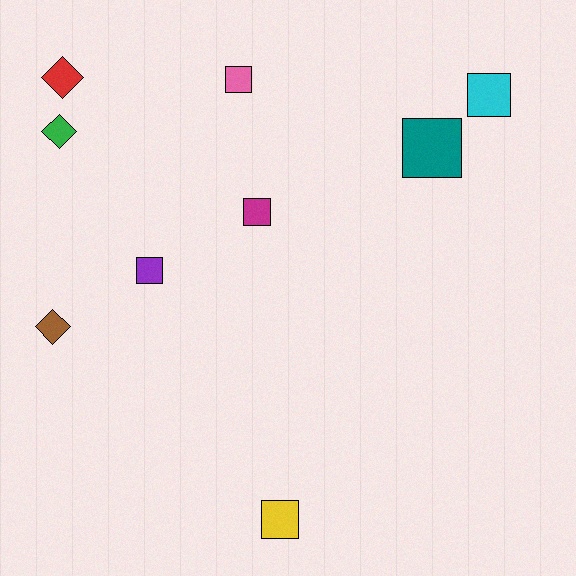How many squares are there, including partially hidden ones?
There are 6 squares.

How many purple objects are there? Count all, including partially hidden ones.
There is 1 purple object.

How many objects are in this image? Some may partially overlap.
There are 9 objects.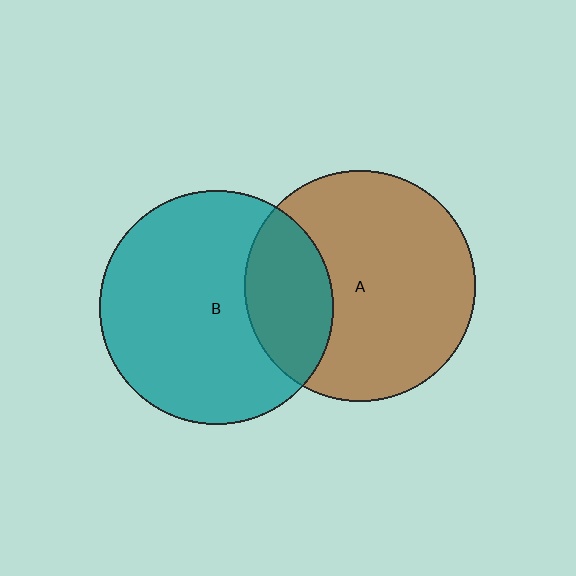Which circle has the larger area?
Circle B (teal).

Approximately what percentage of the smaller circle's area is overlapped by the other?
Approximately 25%.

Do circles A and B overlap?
Yes.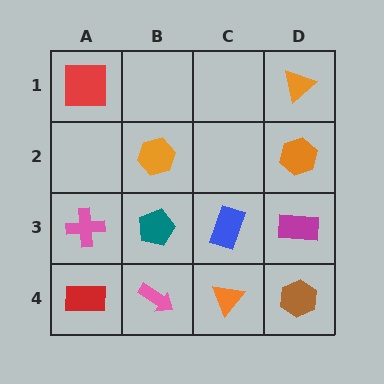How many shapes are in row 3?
4 shapes.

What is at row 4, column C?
An orange triangle.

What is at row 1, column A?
A red square.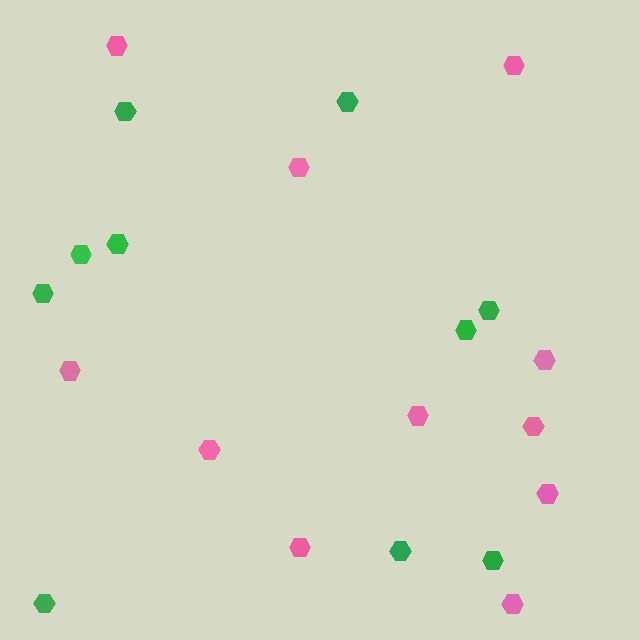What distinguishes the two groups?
There are 2 groups: one group of pink hexagons (11) and one group of green hexagons (10).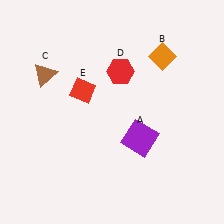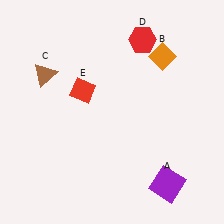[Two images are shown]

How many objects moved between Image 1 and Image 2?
2 objects moved between the two images.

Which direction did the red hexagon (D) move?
The red hexagon (D) moved up.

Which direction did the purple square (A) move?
The purple square (A) moved down.